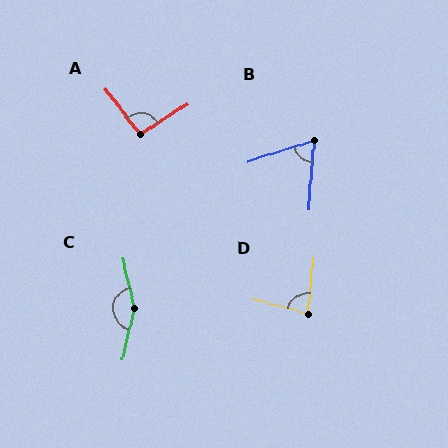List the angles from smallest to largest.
B (67°), D (81°), A (94°), C (155°).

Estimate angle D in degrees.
Approximately 81 degrees.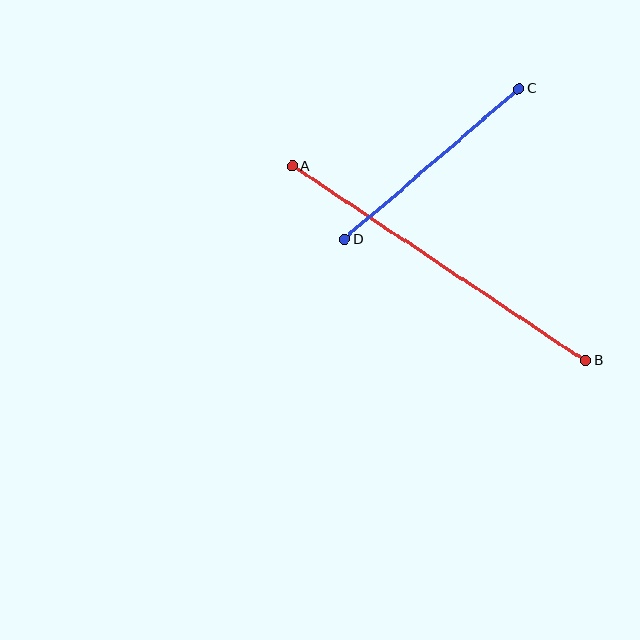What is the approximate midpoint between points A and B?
The midpoint is at approximately (439, 263) pixels.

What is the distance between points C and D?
The distance is approximately 230 pixels.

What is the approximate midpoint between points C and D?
The midpoint is at approximately (431, 164) pixels.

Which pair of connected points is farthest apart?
Points A and B are farthest apart.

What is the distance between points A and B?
The distance is approximately 351 pixels.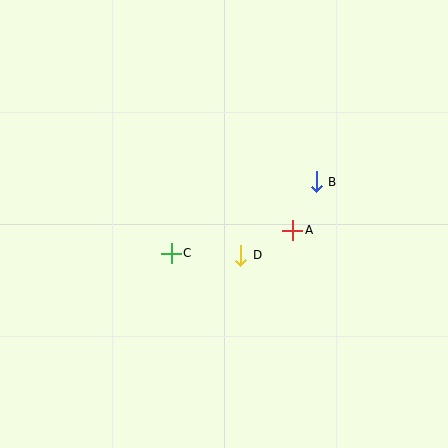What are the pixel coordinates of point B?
Point B is at (316, 182).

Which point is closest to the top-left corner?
Point C is closest to the top-left corner.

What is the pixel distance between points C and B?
The distance between C and B is 161 pixels.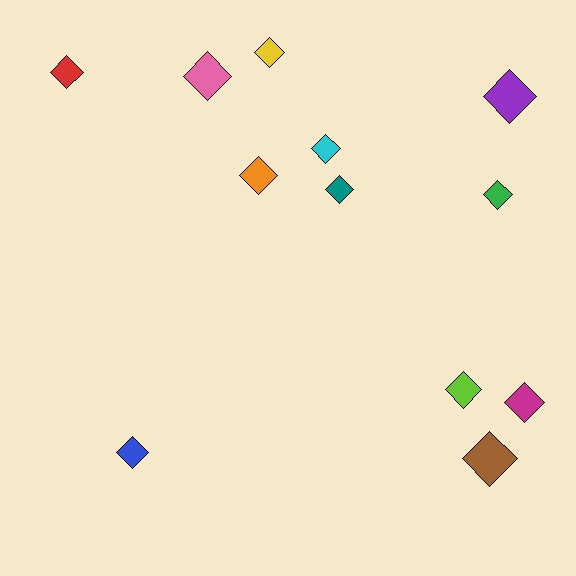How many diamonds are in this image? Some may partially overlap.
There are 12 diamonds.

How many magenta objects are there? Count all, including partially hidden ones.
There is 1 magenta object.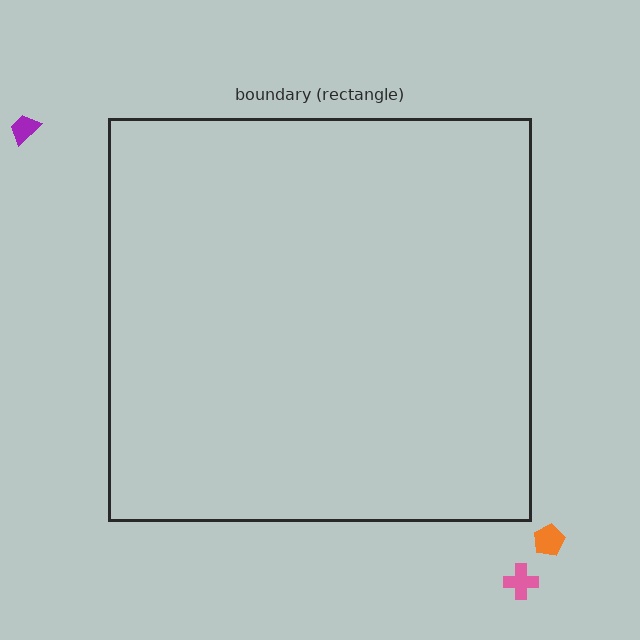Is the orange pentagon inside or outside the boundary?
Outside.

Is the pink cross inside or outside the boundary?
Outside.